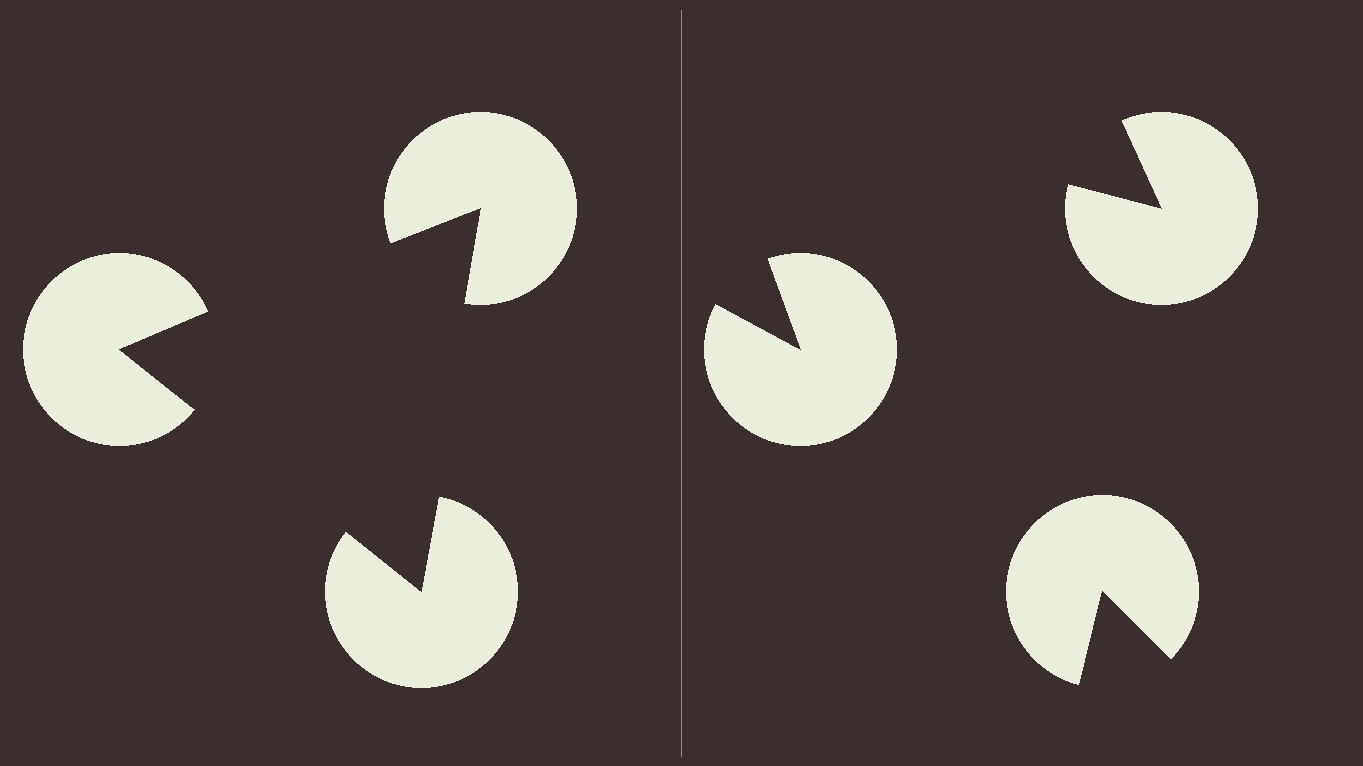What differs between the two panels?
The pac-man discs are positioned identically on both sides; only the wedge orientations differ. On the left they align to a triangle; on the right they are misaligned.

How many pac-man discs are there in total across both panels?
6 — 3 on each side.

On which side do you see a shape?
An illusory triangle appears on the left side. On the right side the wedge cuts are rotated, so no coherent shape forms.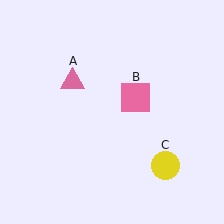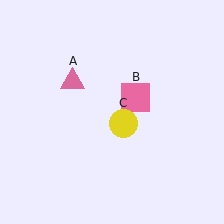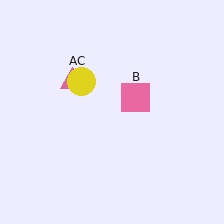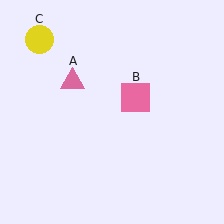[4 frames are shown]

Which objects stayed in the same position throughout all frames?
Pink triangle (object A) and pink square (object B) remained stationary.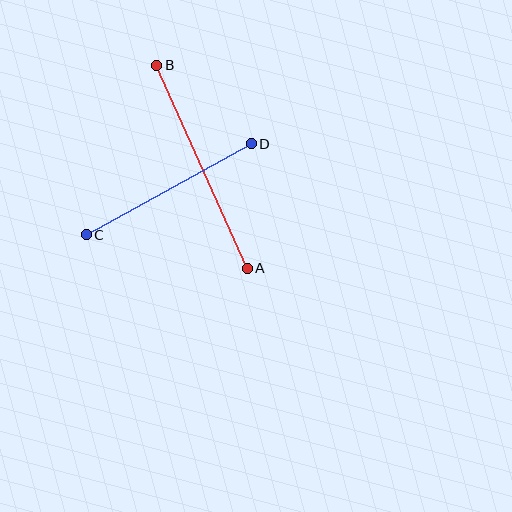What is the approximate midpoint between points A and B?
The midpoint is at approximately (202, 167) pixels.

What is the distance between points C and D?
The distance is approximately 189 pixels.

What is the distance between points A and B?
The distance is approximately 222 pixels.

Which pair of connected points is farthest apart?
Points A and B are farthest apart.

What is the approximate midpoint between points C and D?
The midpoint is at approximately (169, 189) pixels.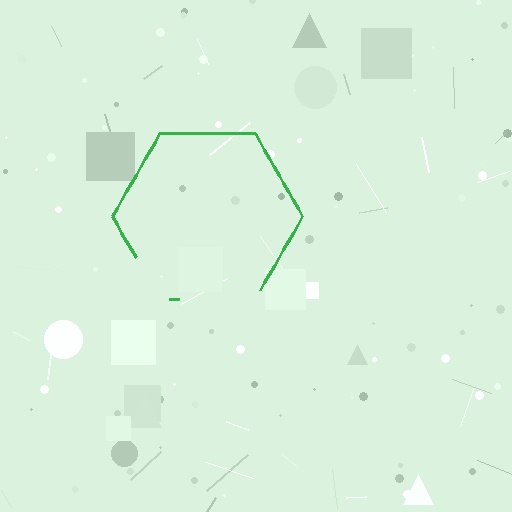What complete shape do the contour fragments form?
The contour fragments form a hexagon.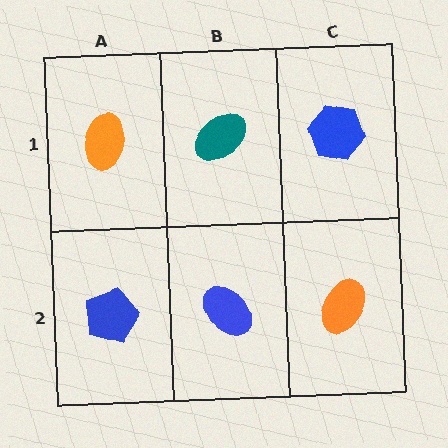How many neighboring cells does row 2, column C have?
2.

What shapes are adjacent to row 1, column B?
A blue ellipse (row 2, column B), an orange ellipse (row 1, column A), a blue hexagon (row 1, column C).